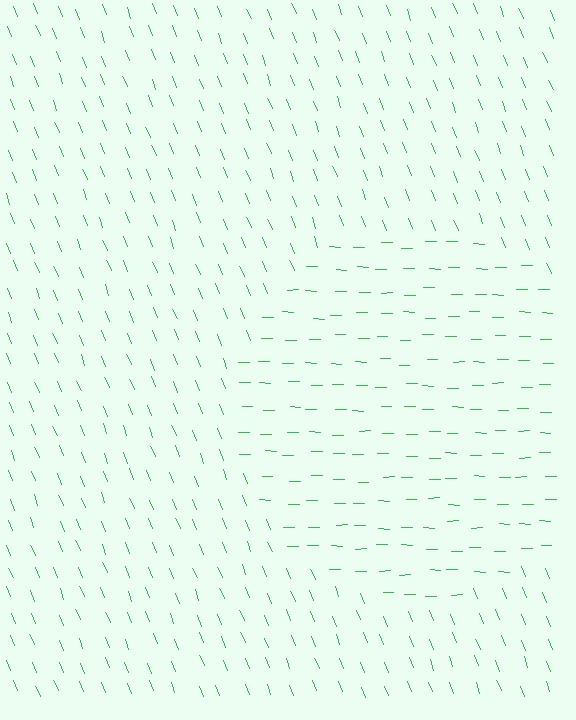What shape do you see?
I see a circle.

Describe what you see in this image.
The image is filled with small green line segments. A circle region in the image has lines oriented differently from the surrounding lines, creating a visible texture boundary.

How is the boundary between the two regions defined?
The boundary is defined purely by a change in line orientation (approximately 68 degrees difference). All lines are the same color and thickness.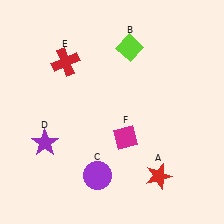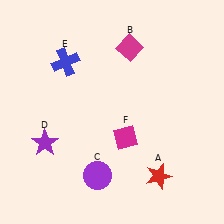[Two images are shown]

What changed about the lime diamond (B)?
In Image 1, B is lime. In Image 2, it changed to magenta.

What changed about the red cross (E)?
In Image 1, E is red. In Image 2, it changed to blue.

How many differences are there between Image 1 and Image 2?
There are 2 differences between the two images.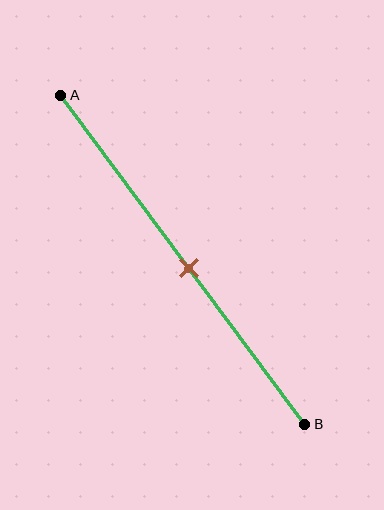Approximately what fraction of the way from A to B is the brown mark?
The brown mark is approximately 55% of the way from A to B.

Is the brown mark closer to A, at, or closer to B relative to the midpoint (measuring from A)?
The brown mark is approximately at the midpoint of segment AB.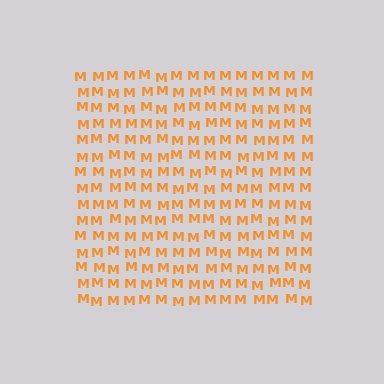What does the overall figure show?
The overall figure shows a square.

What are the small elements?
The small elements are letter M's.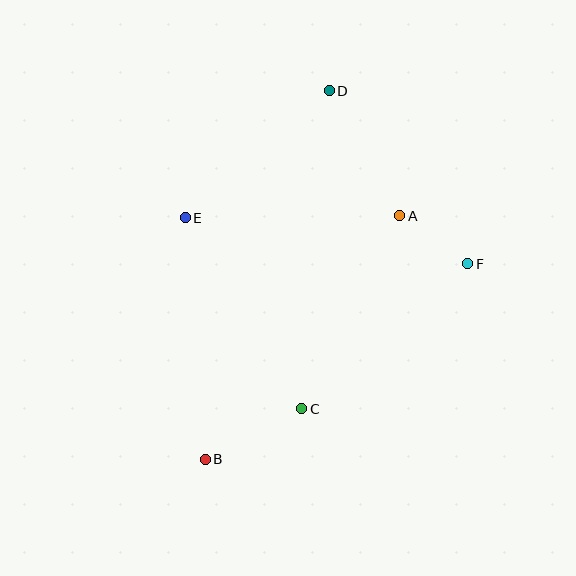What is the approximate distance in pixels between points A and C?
The distance between A and C is approximately 216 pixels.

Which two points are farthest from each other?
Points B and D are farthest from each other.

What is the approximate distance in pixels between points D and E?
The distance between D and E is approximately 192 pixels.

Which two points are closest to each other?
Points A and F are closest to each other.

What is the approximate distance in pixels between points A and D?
The distance between A and D is approximately 144 pixels.